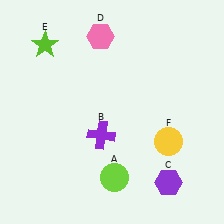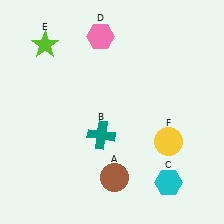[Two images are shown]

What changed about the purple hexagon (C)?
In Image 1, C is purple. In Image 2, it changed to cyan.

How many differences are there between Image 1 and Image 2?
There are 3 differences between the two images.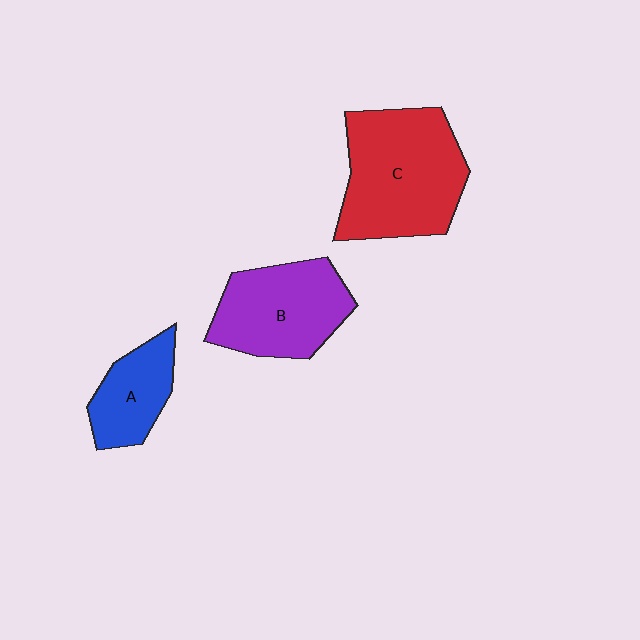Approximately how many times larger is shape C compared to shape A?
Approximately 2.1 times.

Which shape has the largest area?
Shape C (red).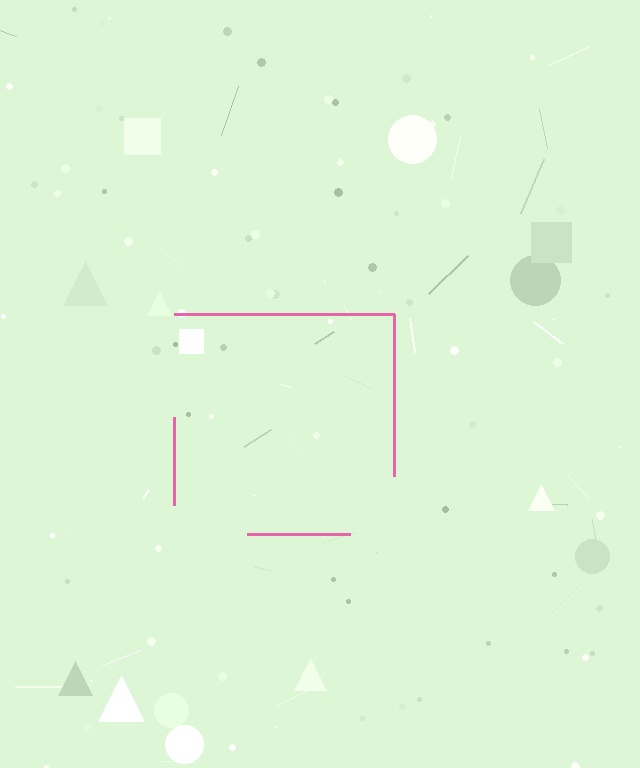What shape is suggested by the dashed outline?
The dashed outline suggests a square.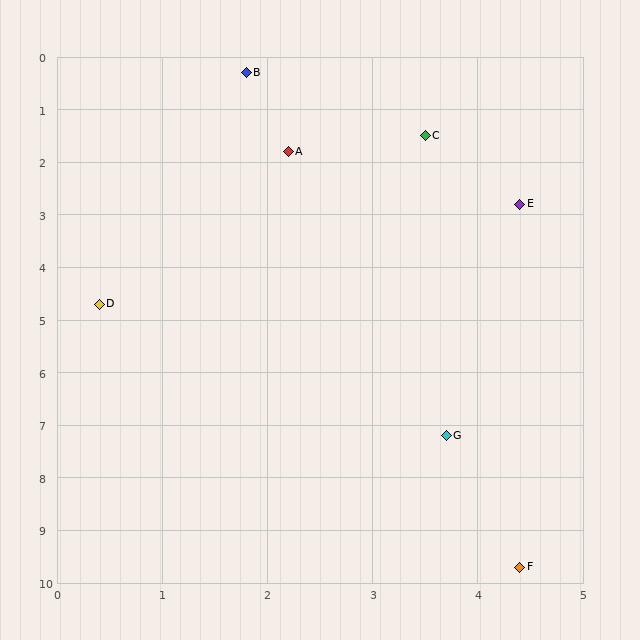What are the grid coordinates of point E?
Point E is at approximately (4.4, 2.8).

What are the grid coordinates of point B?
Point B is at approximately (1.8, 0.3).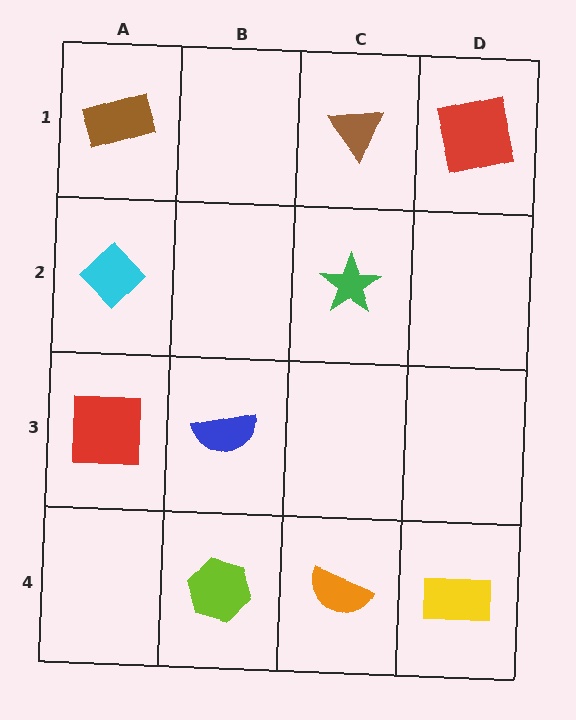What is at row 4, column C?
An orange semicircle.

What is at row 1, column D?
A red square.